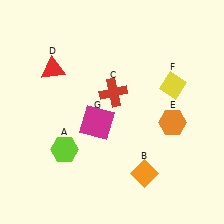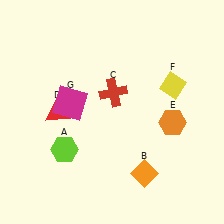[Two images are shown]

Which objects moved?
The objects that moved are: the red triangle (D), the magenta square (G).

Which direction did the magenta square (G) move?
The magenta square (G) moved left.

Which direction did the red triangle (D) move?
The red triangle (D) moved down.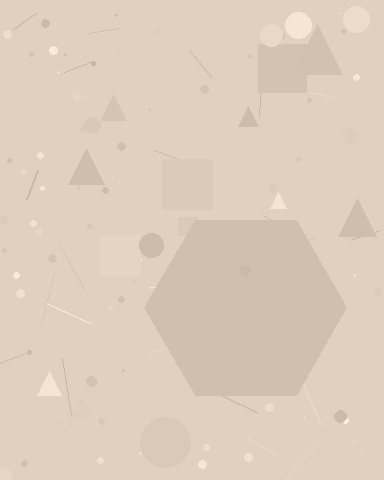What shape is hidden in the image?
A hexagon is hidden in the image.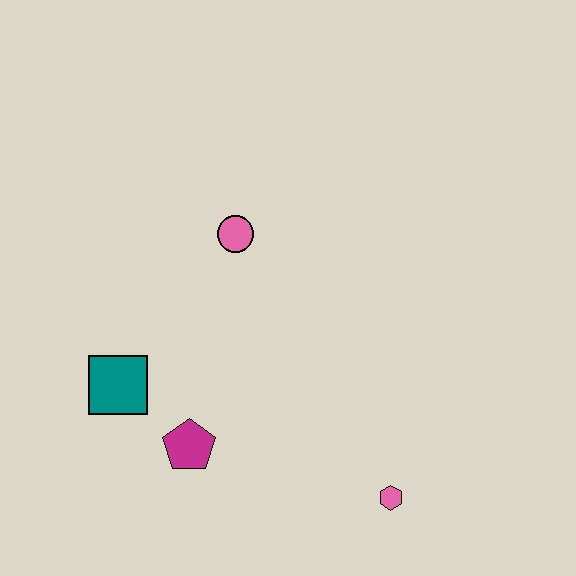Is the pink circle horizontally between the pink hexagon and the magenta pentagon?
Yes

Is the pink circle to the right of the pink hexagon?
No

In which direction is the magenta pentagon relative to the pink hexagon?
The magenta pentagon is to the left of the pink hexagon.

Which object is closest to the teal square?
The magenta pentagon is closest to the teal square.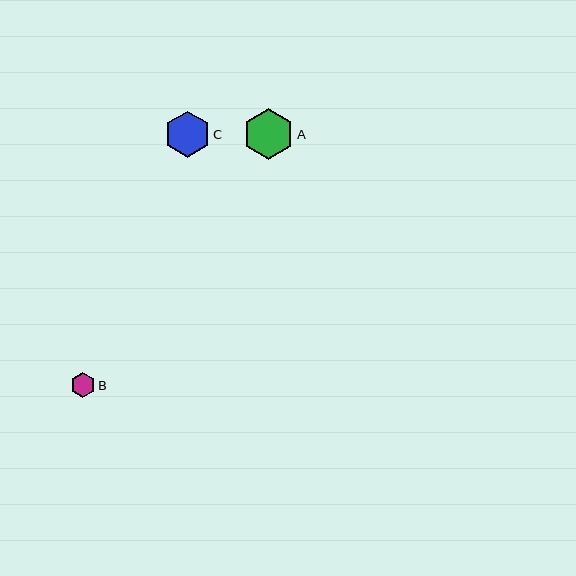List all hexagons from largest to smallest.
From largest to smallest: A, C, B.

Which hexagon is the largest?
Hexagon A is the largest with a size of approximately 51 pixels.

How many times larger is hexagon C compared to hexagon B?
Hexagon C is approximately 1.9 times the size of hexagon B.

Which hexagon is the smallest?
Hexagon B is the smallest with a size of approximately 24 pixels.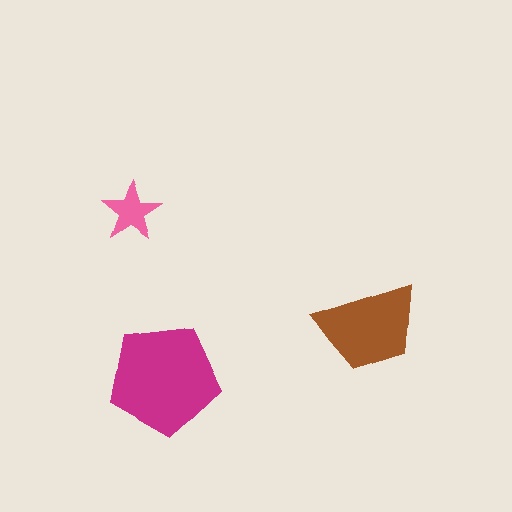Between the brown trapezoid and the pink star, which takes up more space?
The brown trapezoid.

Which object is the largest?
The magenta pentagon.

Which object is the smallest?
The pink star.